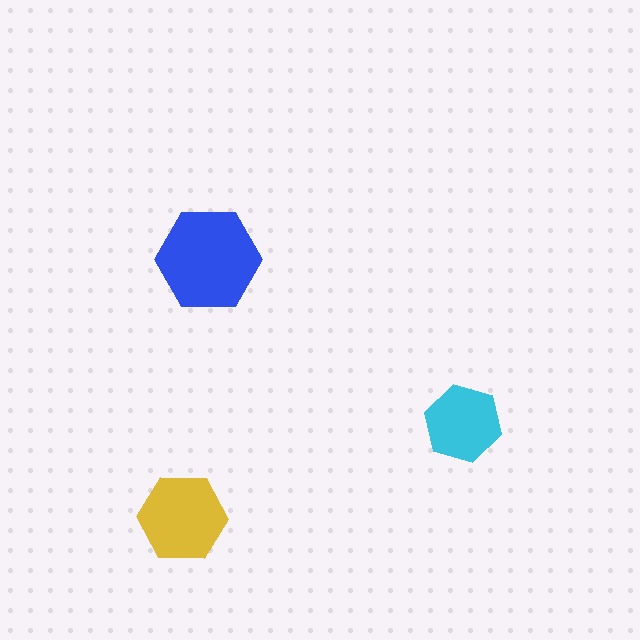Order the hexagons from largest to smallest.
the blue one, the yellow one, the cyan one.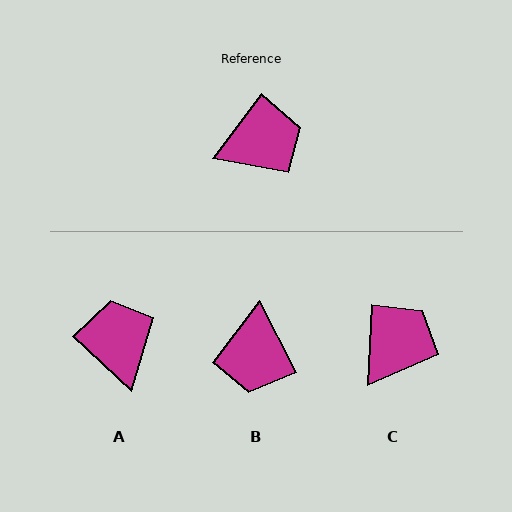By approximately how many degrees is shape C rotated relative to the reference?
Approximately 34 degrees counter-clockwise.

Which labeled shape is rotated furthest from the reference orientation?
B, about 116 degrees away.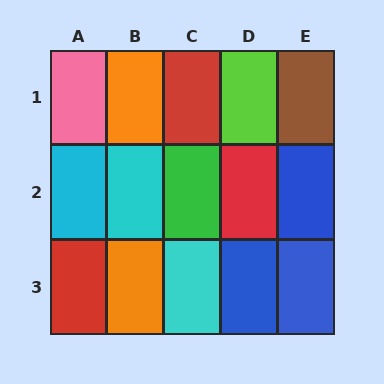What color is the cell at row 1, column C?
Red.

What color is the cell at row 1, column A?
Pink.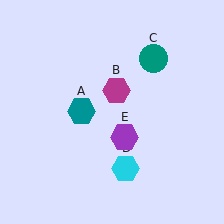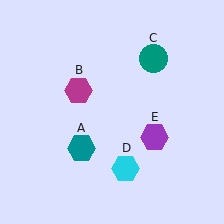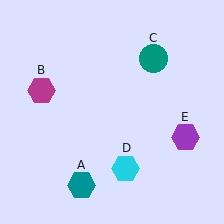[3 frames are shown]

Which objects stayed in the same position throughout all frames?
Teal circle (object C) and cyan hexagon (object D) remained stationary.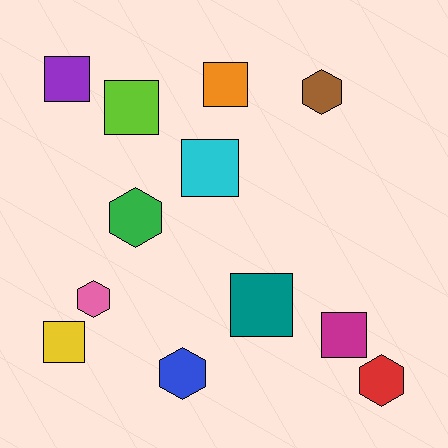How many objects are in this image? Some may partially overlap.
There are 12 objects.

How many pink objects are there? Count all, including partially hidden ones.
There is 1 pink object.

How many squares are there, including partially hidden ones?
There are 7 squares.